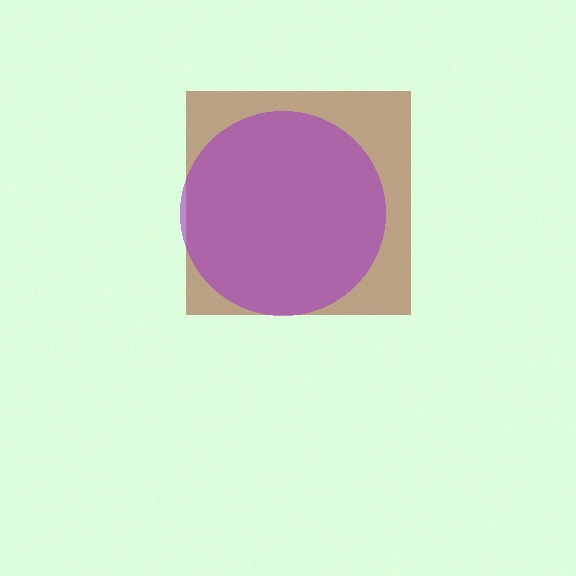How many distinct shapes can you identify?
There are 2 distinct shapes: a brown square, a purple circle.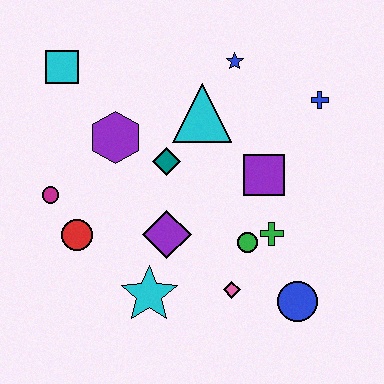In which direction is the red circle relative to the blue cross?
The red circle is to the left of the blue cross.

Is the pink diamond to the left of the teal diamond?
No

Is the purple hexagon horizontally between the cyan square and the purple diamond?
Yes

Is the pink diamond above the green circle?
No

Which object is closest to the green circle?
The green cross is closest to the green circle.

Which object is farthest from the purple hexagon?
The blue circle is farthest from the purple hexagon.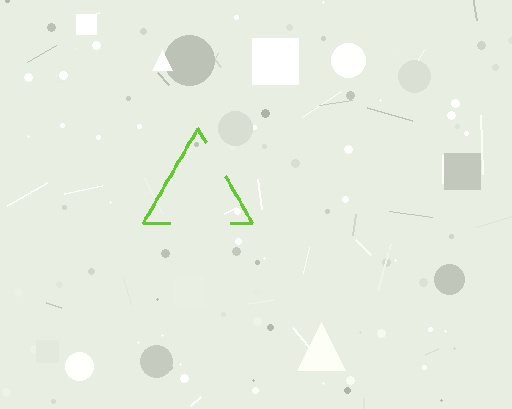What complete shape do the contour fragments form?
The contour fragments form a triangle.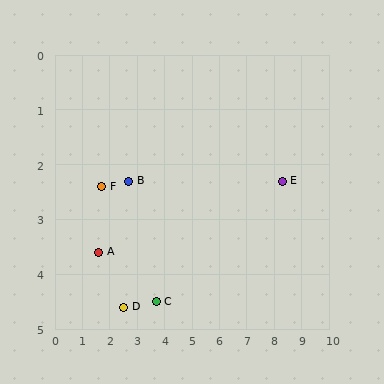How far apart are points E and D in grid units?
Points E and D are about 6.2 grid units apart.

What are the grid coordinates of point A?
Point A is at approximately (1.6, 3.6).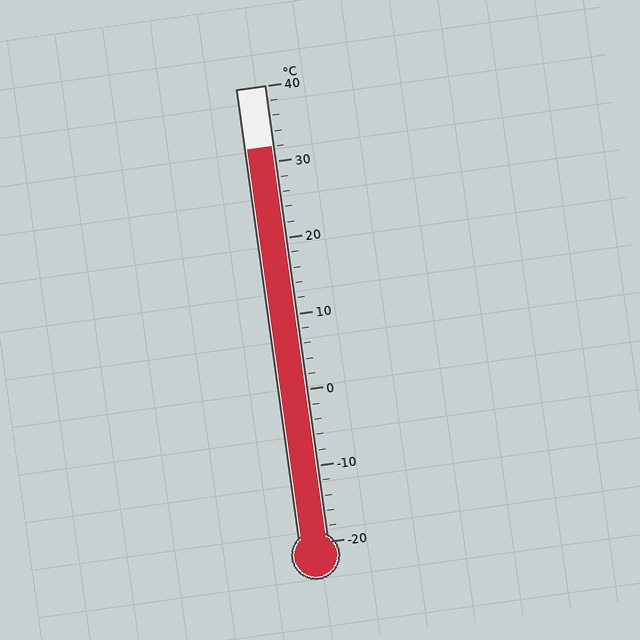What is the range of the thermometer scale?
The thermometer scale ranges from -20°C to 40°C.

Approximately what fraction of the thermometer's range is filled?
The thermometer is filled to approximately 85% of its range.